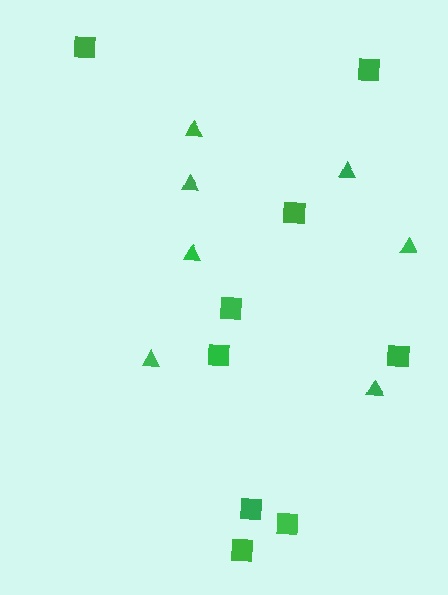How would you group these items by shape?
There are 2 groups: one group of squares (9) and one group of triangles (7).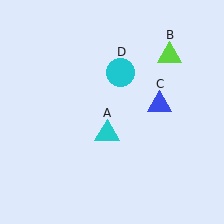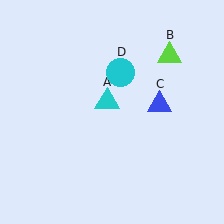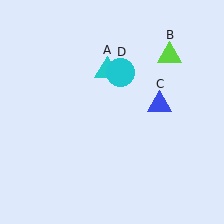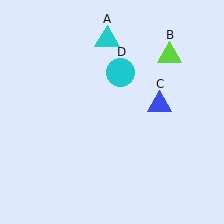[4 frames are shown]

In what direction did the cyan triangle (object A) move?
The cyan triangle (object A) moved up.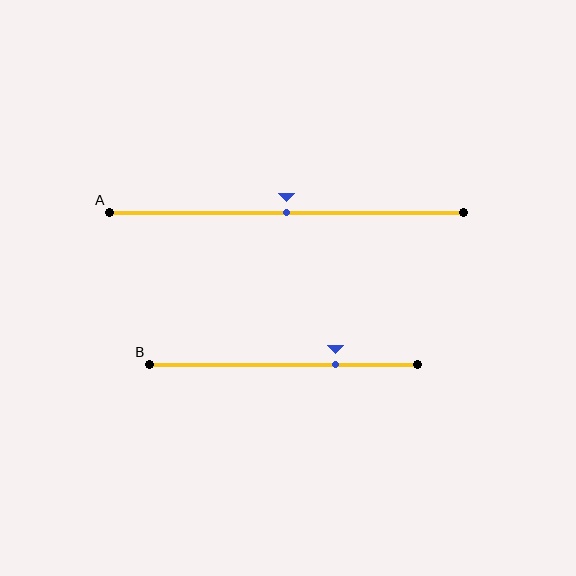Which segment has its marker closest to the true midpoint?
Segment A has its marker closest to the true midpoint.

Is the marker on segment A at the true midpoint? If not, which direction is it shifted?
Yes, the marker on segment A is at the true midpoint.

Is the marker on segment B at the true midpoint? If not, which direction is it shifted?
No, the marker on segment B is shifted to the right by about 19% of the segment length.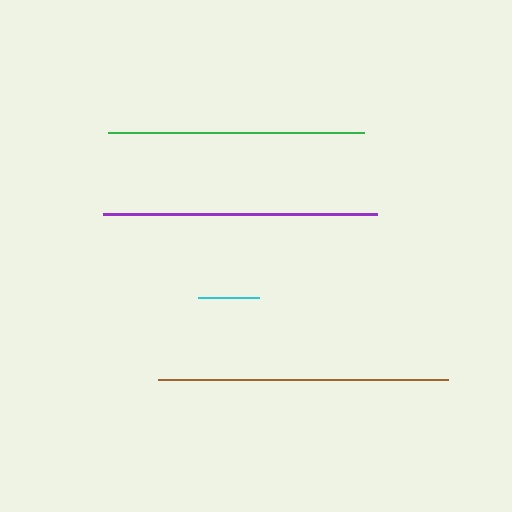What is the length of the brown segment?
The brown segment is approximately 290 pixels long.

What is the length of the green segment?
The green segment is approximately 256 pixels long.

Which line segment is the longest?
The brown line is the longest at approximately 290 pixels.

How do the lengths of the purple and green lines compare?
The purple and green lines are approximately the same length.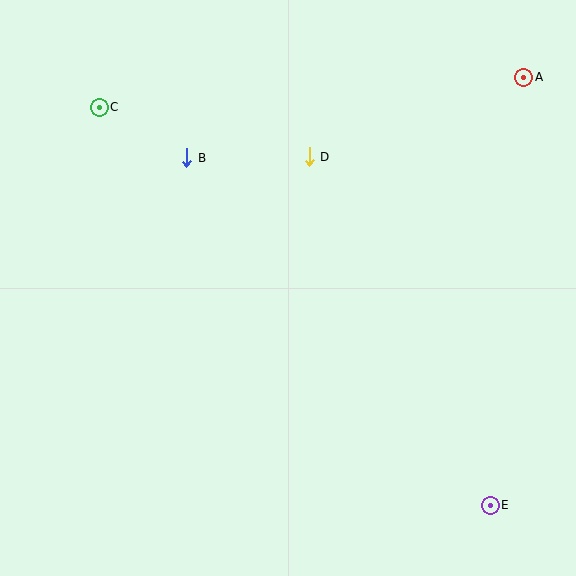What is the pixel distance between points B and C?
The distance between B and C is 101 pixels.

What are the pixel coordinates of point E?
Point E is at (490, 505).